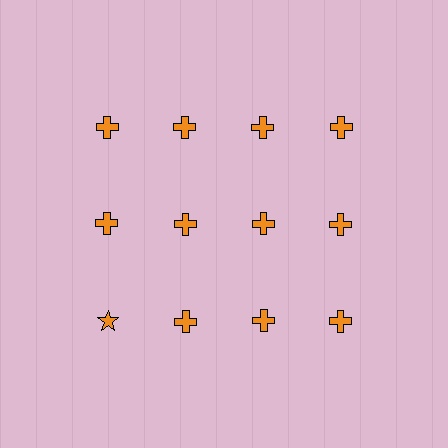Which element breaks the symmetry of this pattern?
The orange star in the third row, leftmost column breaks the symmetry. All other shapes are orange crosses.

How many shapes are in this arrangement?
There are 12 shapes arranged in a grid pattern.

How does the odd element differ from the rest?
It has a different shape: star instead of cross.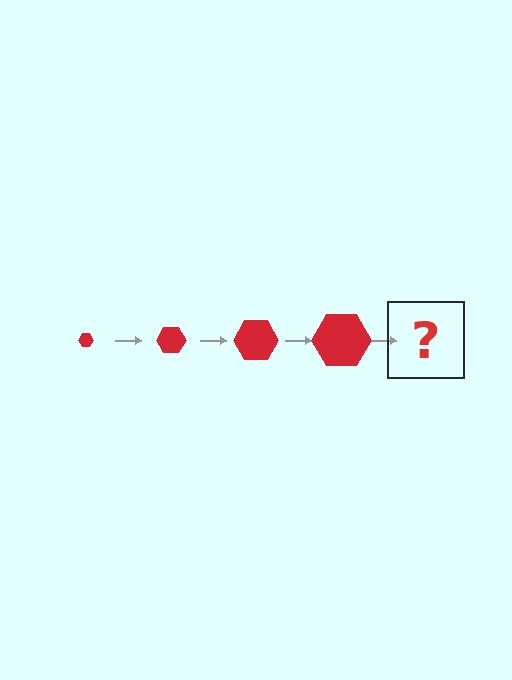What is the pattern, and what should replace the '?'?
The pattern is that the hexagon gets progressively larger each step. The '?' should be a red hexagon, larger than the previous one.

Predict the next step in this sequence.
The next step is a red hexagon, larger than the previous one.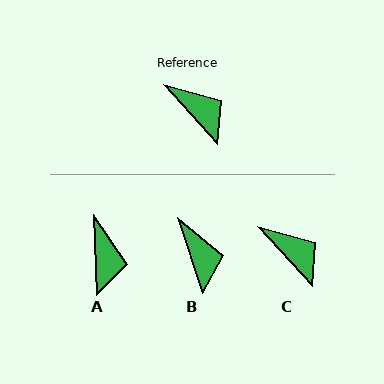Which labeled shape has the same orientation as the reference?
C.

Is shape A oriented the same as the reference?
No, it is off by about 40 degrees.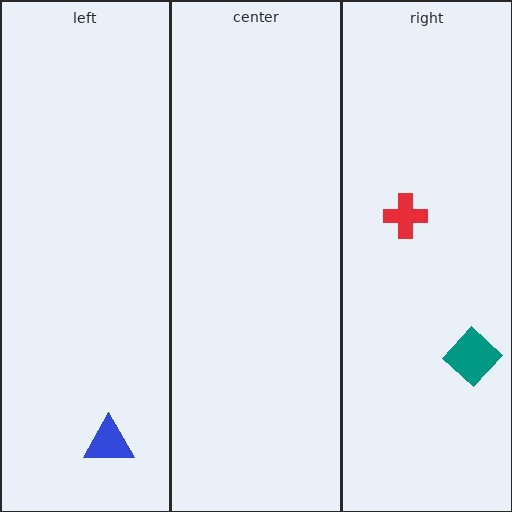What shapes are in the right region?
The red cross, the teal diamond.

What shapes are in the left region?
The blue triangle.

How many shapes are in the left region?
1.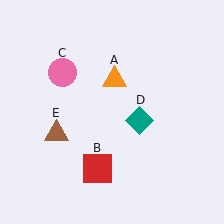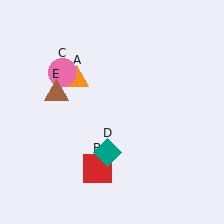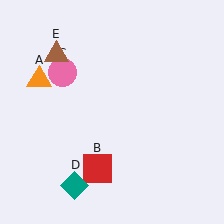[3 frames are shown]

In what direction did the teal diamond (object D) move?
The teal diamond (object D) moved down and to the left.